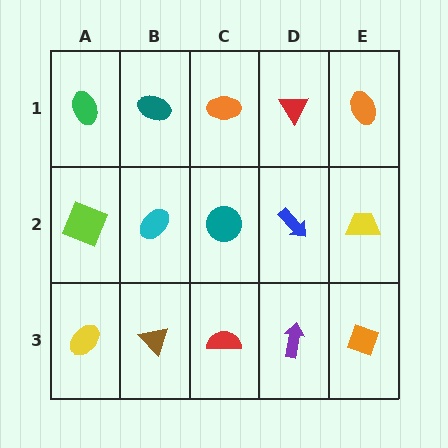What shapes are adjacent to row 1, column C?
A teal circle (row 2, column C), a teal ellipse (row 1, column B), a red triangle (row 1, column D).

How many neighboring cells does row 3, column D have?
3.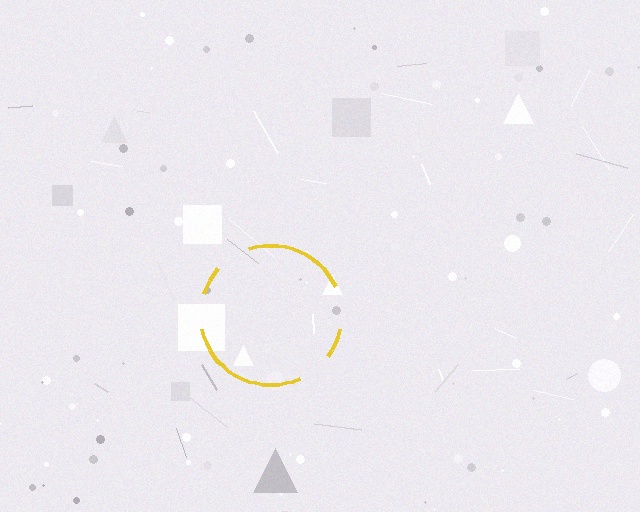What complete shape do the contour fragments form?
The contour fragments form a circle.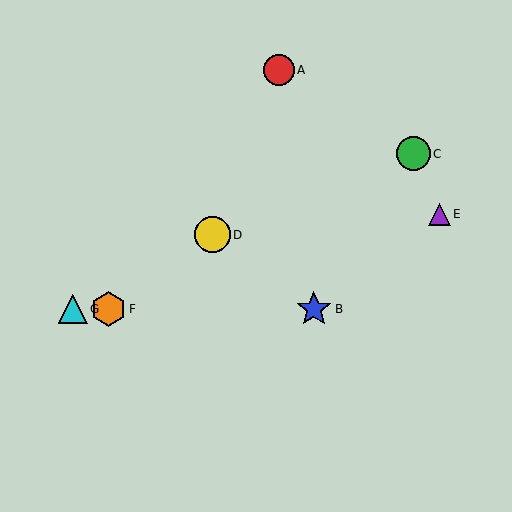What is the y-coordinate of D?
Object D is at y≈235.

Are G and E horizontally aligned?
No, G is at y≈309 and E is at y≈214.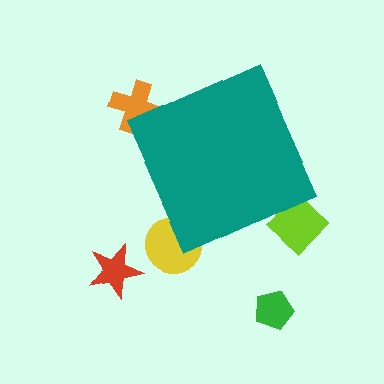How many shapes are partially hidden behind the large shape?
3 shapes are partially hidden.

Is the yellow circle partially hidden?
Yes, the yellow circle is partially hidden behind the teal diamond.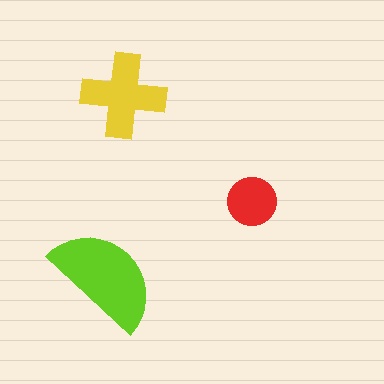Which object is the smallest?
The red circle.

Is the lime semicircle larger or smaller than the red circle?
Larger.